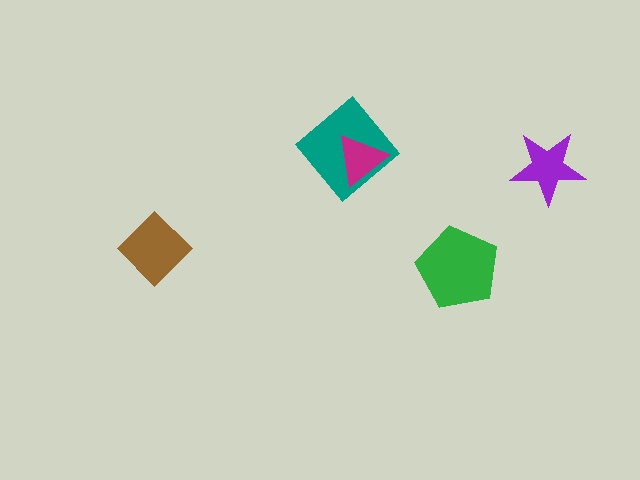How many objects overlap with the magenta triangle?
1 object overlaps with the magenta triangle.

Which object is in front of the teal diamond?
The magenta triangle is in front of the teal diamond.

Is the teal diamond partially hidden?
Yes, it is partially covered by another shape.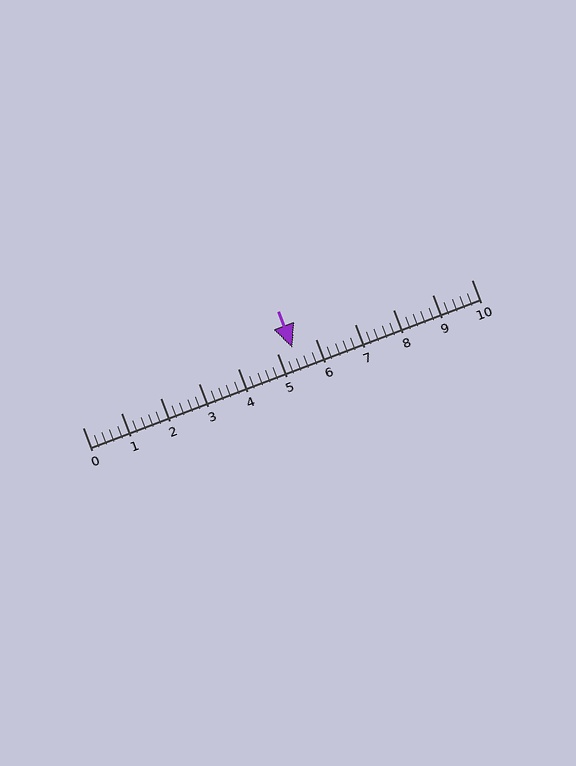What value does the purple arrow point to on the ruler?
The purple arrow points to approximately 5.4.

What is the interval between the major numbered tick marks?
The major tick marks are spaced 1 units apart.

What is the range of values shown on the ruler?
The ruler shows values from 0 to 10.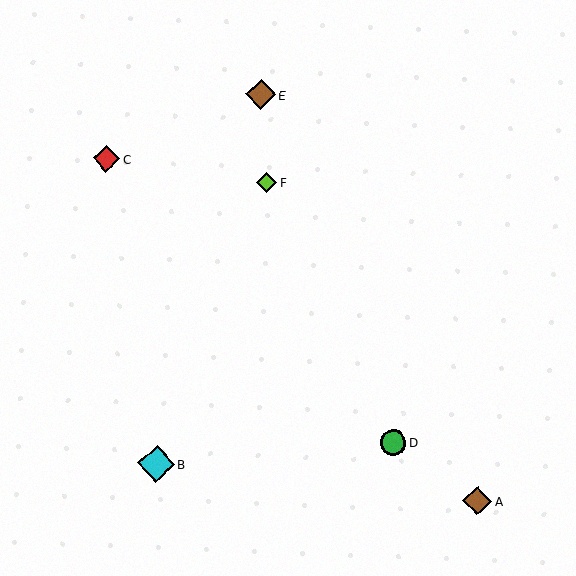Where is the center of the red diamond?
The center of the red diamond is at (107, 159).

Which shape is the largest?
The cyan diamond (labeled B) is the largest.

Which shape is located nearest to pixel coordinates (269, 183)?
The lime diamond (labeled F) at (267, 183) is nearest to that location.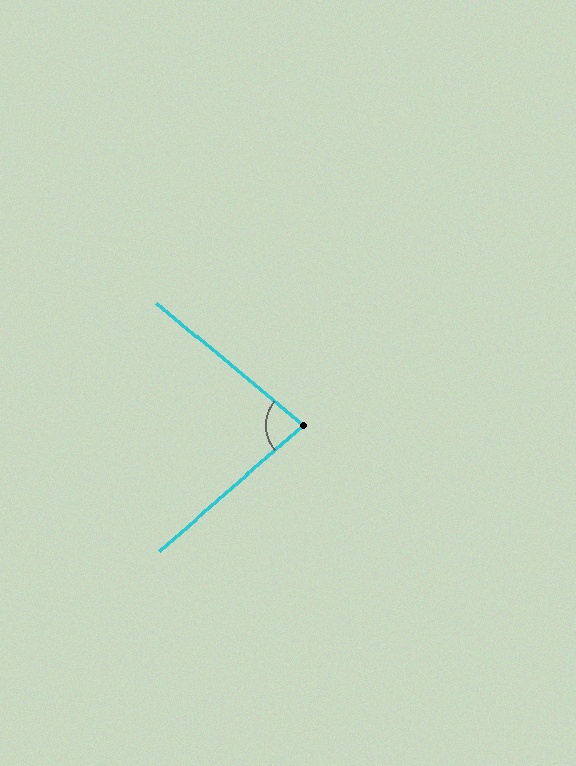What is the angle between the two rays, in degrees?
Approximately 81 degrees.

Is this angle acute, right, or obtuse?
It is acute.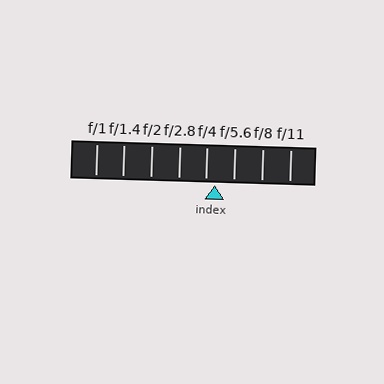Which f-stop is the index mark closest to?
The index mark is closest to f/4.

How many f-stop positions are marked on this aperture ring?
There are 8 f-stop positions marked.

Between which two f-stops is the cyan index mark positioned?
The index mark is between f/4 and f/5.6.